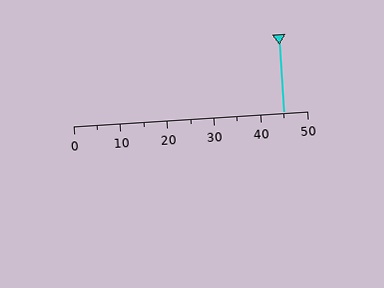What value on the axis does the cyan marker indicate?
The marker indicates approximately 45.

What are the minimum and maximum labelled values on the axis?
The axis runs from 0 to 50.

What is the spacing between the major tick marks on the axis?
The major ticks are spaced 10 apart.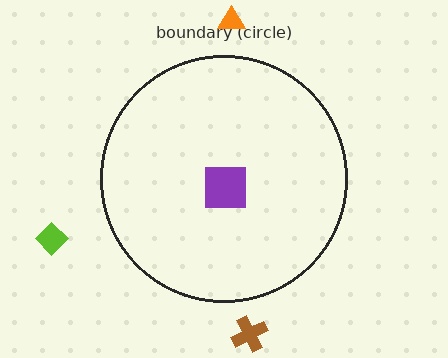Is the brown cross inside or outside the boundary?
Outside.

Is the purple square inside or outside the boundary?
Inside.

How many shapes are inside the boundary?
1 inside, 3 outside.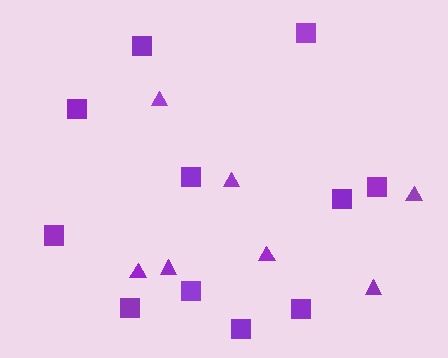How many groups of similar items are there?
There are 2 groups: one group of triangles (7) and one group of squares (11).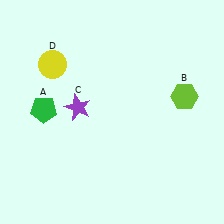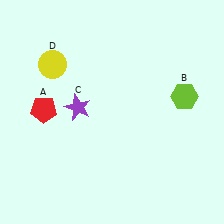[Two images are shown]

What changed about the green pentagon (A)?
In Image 1, A is green. In Image 2, it changed to red.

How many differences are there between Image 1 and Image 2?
There is 1 difference between the two images.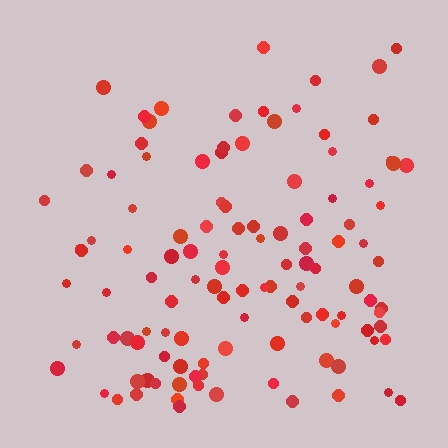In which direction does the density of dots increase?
From top to bottom, with the bottom side densest.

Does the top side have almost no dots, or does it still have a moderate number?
Still a moderate number, just noticeably fewer than the bottom.